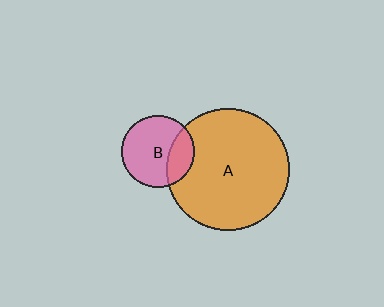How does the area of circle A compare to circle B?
Approximately 2.8 times.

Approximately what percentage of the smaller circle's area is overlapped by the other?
Approximately 25%.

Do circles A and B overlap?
Yes.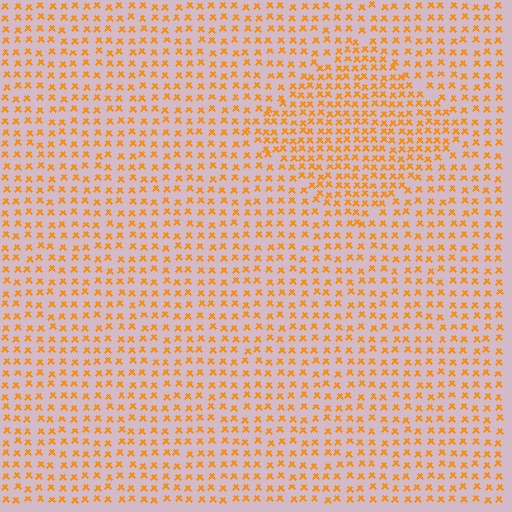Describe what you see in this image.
The image contains small orange elements arranged at two different densities. A diamond-shaped region is visible where the elements are more densely packed than the surrounding area.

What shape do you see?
I see a diamond.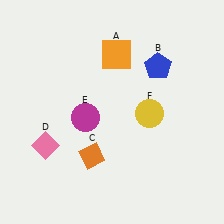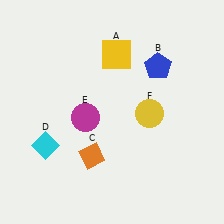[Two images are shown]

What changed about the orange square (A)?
In Image 1, A is orange. In Image 2, it changed to yellow.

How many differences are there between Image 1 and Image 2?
There are 2 differences between the two images.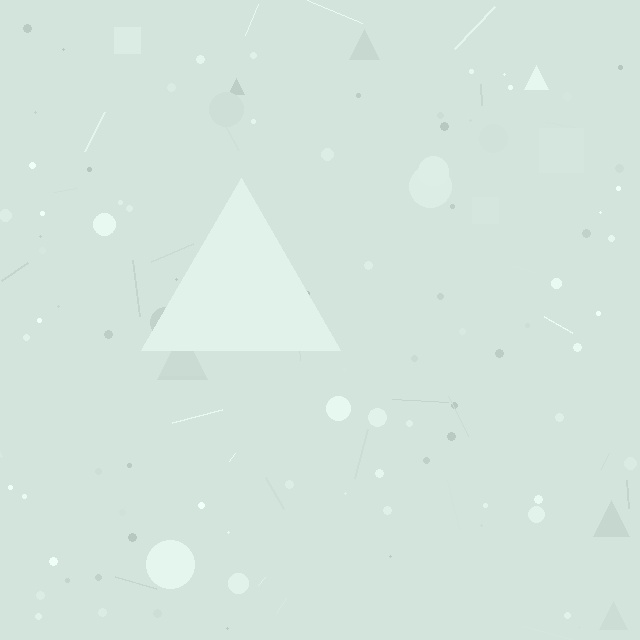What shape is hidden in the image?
A triangle is hidden in the image.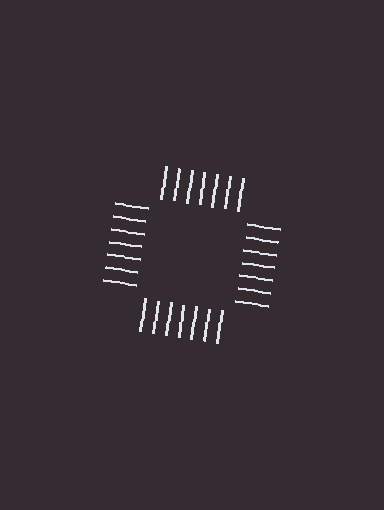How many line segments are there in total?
28 — 7 along each of the 4 edges.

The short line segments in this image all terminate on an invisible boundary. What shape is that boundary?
An illusory square — the line segments terminate on its edges but no continuous stroke is drawn.